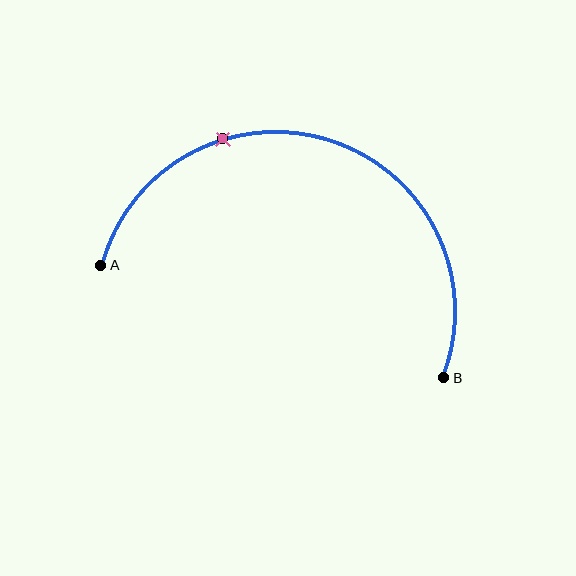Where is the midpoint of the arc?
The arc midpoint is the point on the curve farthest from the straight line joining A and B. It sits above that line.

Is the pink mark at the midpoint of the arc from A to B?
No. The pink mark lies on the arc but is closer to endpoint A. The arc midpoint would be at the point on the curve equidistant along the arc from both A and B.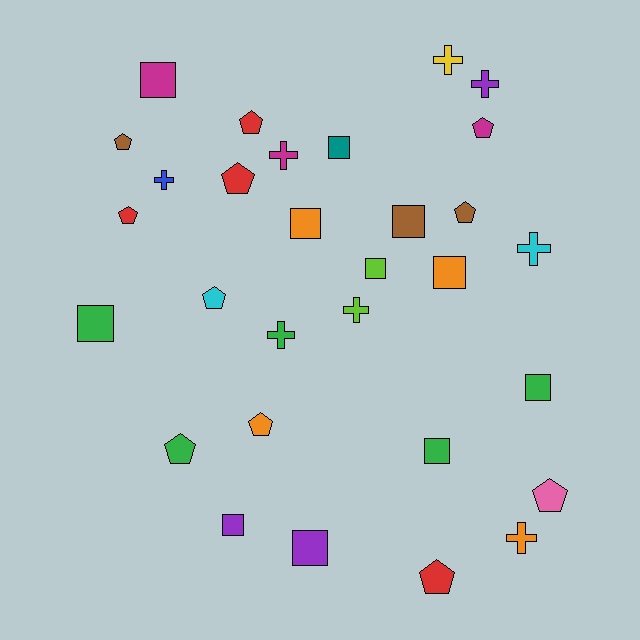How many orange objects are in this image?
There are 4 orange objects.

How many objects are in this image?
There are 30 objects.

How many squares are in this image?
There are 11 squares.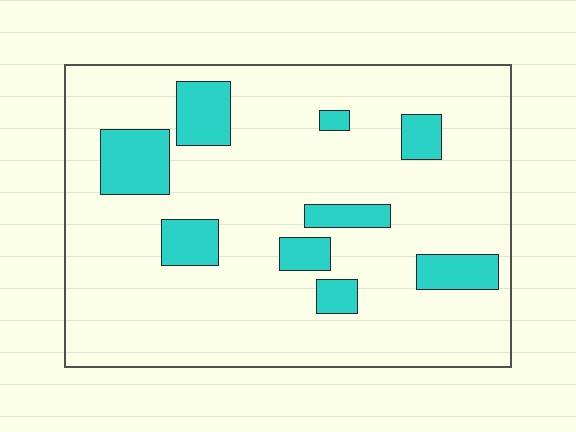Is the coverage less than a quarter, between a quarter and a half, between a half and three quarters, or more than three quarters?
Less than a quarter.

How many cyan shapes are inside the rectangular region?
9.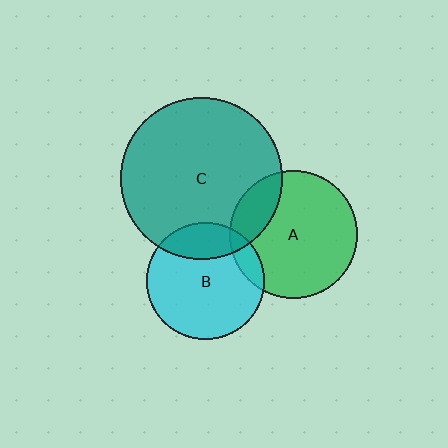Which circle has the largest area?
Circle C (teal).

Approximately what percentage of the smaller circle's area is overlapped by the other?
Approximately 20%.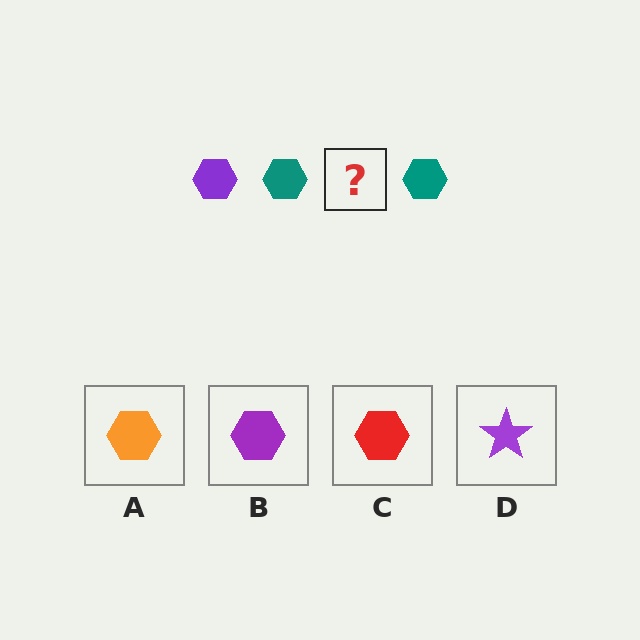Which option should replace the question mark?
Option B.